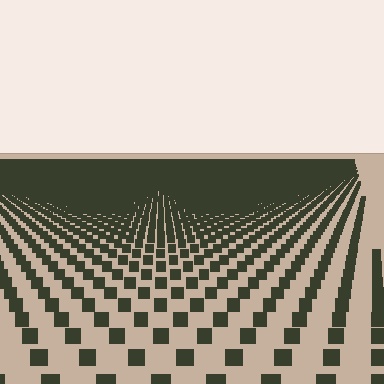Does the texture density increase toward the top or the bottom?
Density increases toward the top.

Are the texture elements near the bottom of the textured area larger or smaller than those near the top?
Larger. Near the bottom, elements are closer to the viewer and appear at a bigger on-screen size.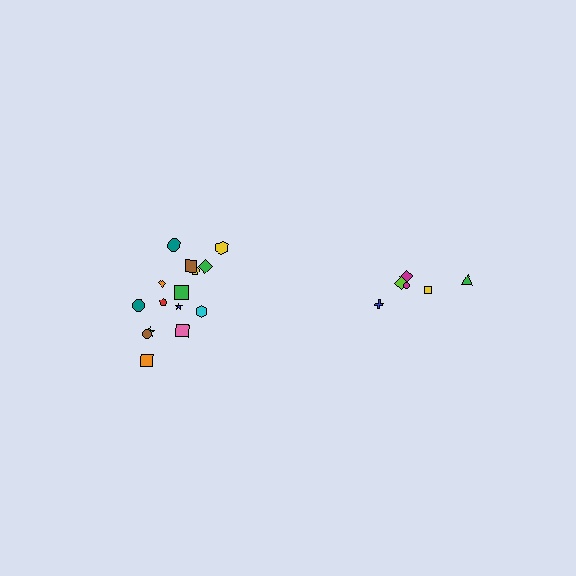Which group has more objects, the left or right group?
The left group.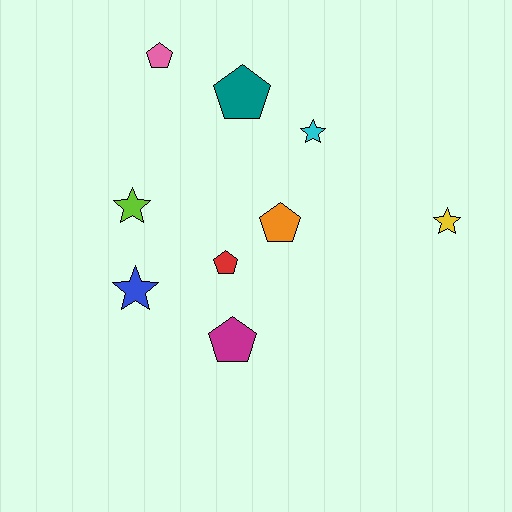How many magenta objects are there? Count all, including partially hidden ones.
There is 1 magenta object.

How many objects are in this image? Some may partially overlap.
There are 9 objects.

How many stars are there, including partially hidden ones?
There are 4 stars.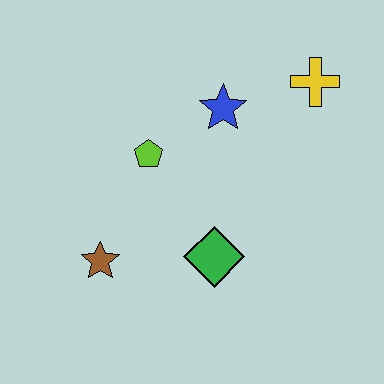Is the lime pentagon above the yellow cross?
No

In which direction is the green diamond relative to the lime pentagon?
The green diamond is below the lime pentagon.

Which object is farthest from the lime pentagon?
The yellow cross is farthest from the lime pentagon.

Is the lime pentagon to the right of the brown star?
Yes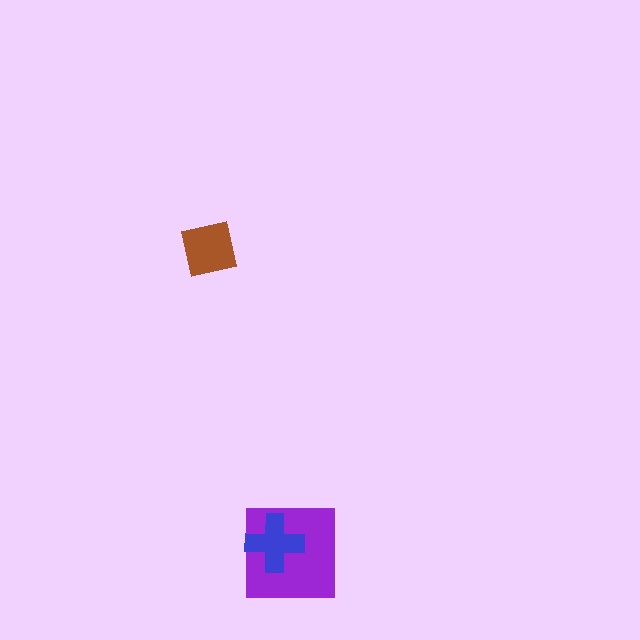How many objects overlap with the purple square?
1 object overlaps with the purple square.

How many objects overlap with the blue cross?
1 object overlaps with the blue cross.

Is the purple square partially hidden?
Yes, it is partially covered by another shape.